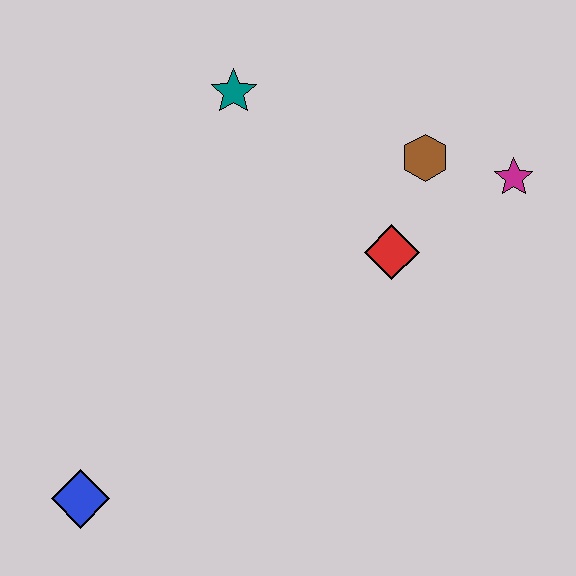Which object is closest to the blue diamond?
The red diamond is closest to the blue diamond.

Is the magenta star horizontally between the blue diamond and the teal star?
No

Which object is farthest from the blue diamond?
The magenta star is farthest from the blue diamond.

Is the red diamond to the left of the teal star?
No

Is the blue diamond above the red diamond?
No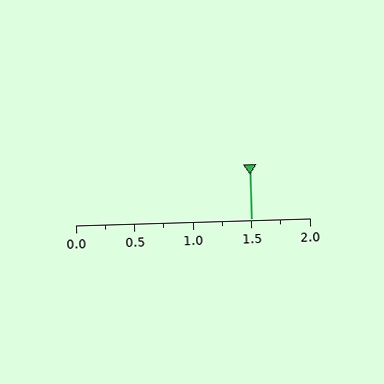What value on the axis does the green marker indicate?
The marker indicates approximately 1.5.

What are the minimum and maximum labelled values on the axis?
The axis runs from 0.0 to 2.0.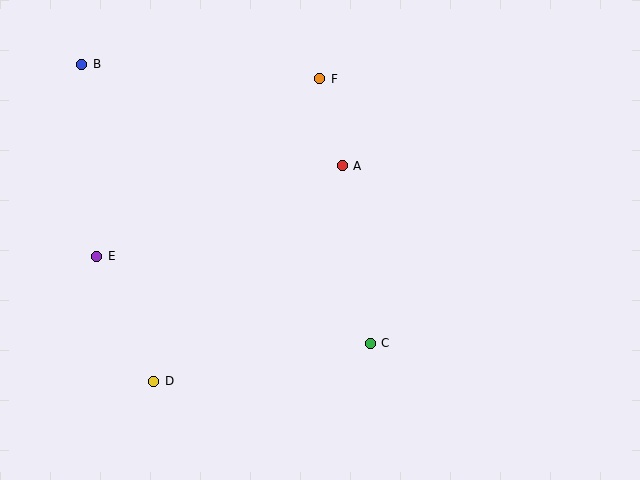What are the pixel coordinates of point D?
Point D is at (154, 381).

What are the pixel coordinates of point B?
Point B is at (82, 64).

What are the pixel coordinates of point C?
Point C is at (370, 343).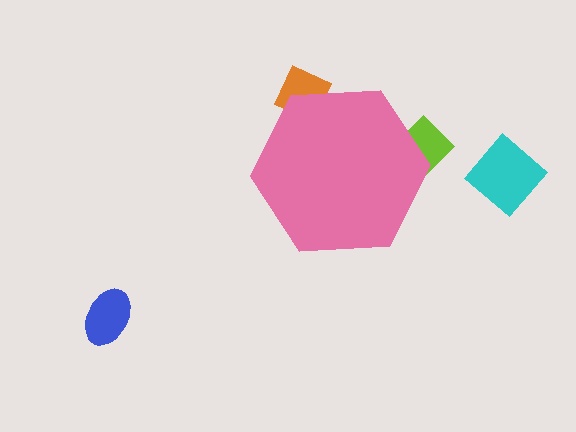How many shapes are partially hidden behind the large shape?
2 shapes are partially hidden.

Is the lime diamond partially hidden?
Yes, the lime diamond is partially hidden behind the pink hexagon.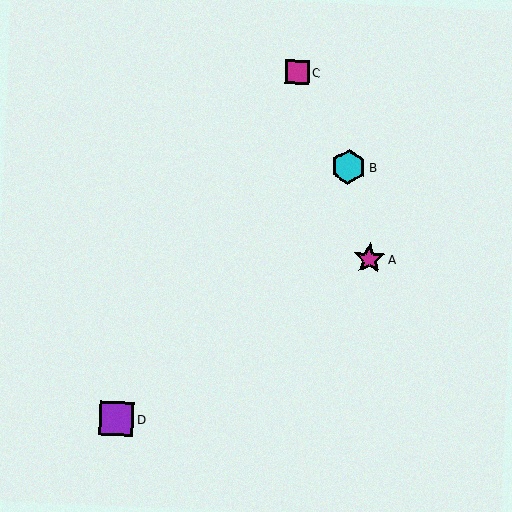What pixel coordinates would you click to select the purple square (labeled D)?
Click at (117, 419) to select the purple square D.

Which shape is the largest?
The cyan hexagon (labeled B) is the largest.